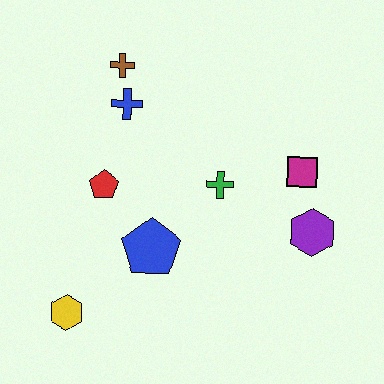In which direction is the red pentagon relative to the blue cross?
The red pentagon is below the blue cross.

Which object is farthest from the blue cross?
The purple hexagon is farthest from the blue cross.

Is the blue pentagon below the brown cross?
Yes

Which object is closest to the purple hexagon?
The magenta square is closest to the purple hexagon.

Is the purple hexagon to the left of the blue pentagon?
No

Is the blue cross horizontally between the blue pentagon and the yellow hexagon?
Yes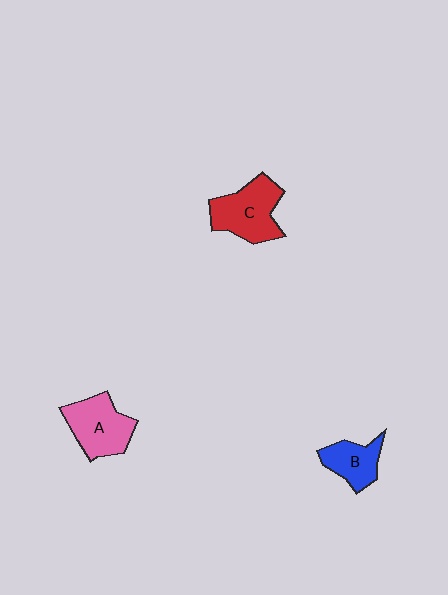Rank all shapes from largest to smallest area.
From largest to smallest: C (red), A (pink), B (blue).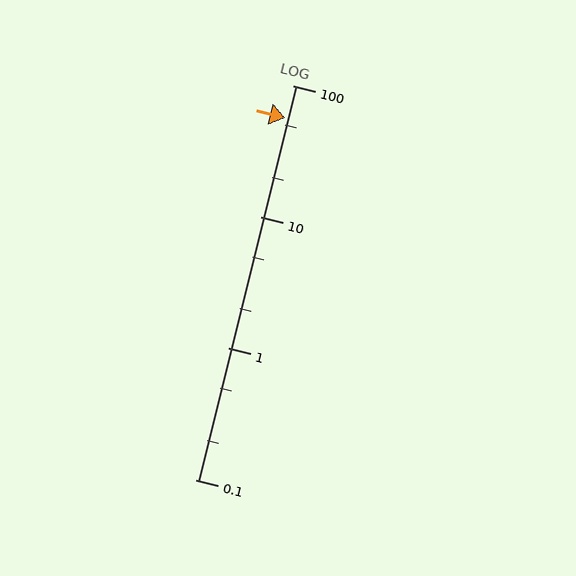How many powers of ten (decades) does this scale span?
The scale spans 3 decades, from 0.1 to 100.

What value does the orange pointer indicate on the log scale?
The pointer indicates approximately 57.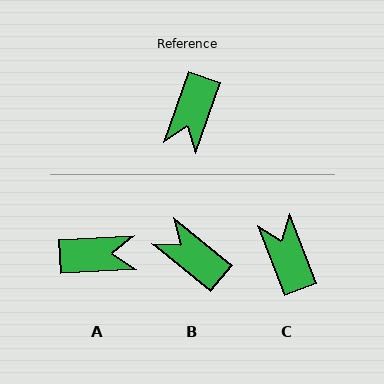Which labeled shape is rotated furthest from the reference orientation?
C, about 140 degrees away.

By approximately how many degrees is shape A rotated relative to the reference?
Approximately 112 degrees counter-clockwise.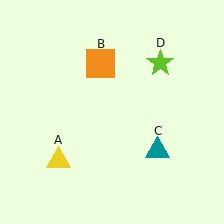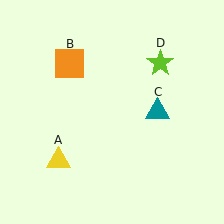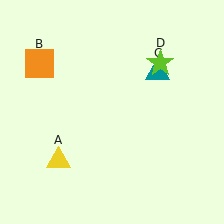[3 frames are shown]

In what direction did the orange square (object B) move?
The orange square (object B) moved left.